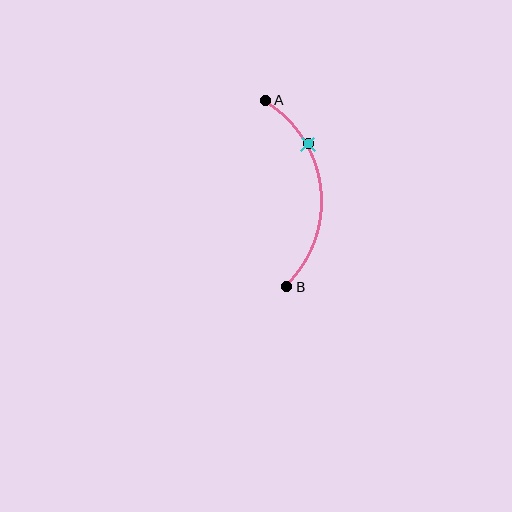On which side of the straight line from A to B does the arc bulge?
The arc bulges to the right of the straight line connecting A and B.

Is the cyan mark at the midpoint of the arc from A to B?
No. The cyan mark lies on the arc but is closer to endpoint A. The arc midpoint would be at the point on the curve equidistant along the arc from both A and B.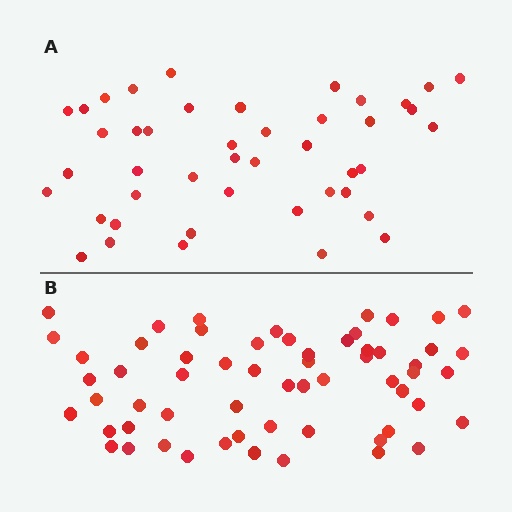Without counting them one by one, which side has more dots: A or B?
Region B (the bottom region) has more dots.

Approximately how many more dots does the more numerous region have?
Region B has approximately 15 more dots than region A.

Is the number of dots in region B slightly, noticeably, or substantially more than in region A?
Region B has noticeably more, but not dramatically so. The ratio is roughly 1.4 to 1.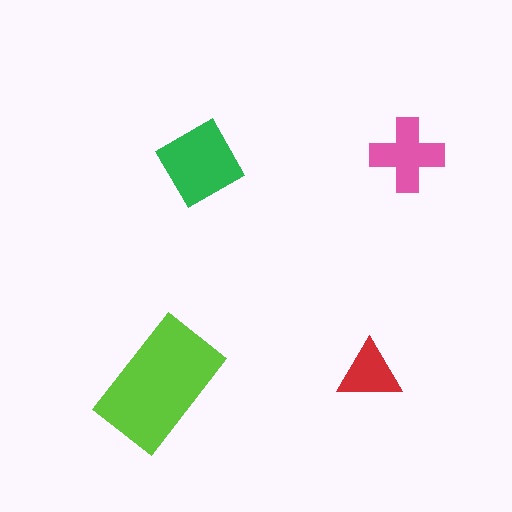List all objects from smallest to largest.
The red triangle, the pink cross, the green diamond, the lime rectangle.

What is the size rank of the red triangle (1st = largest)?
4th.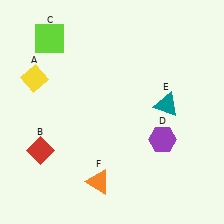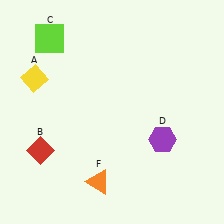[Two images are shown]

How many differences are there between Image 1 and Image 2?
There is 1 difference between the two images.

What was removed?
The teal triangle (E) was removed in Image 2.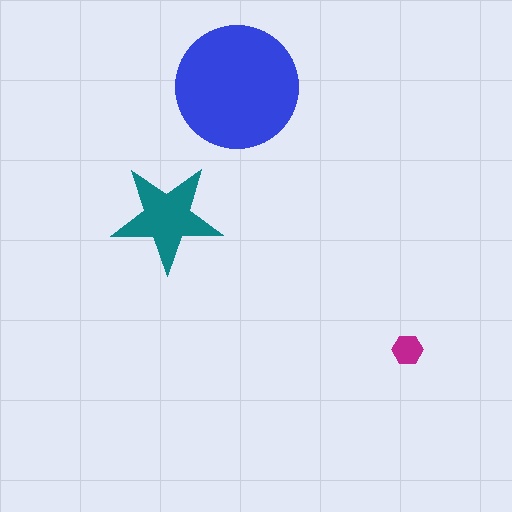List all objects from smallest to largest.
The magenta hexagon, the teal star, the blue circle.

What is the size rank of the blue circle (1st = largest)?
1st.